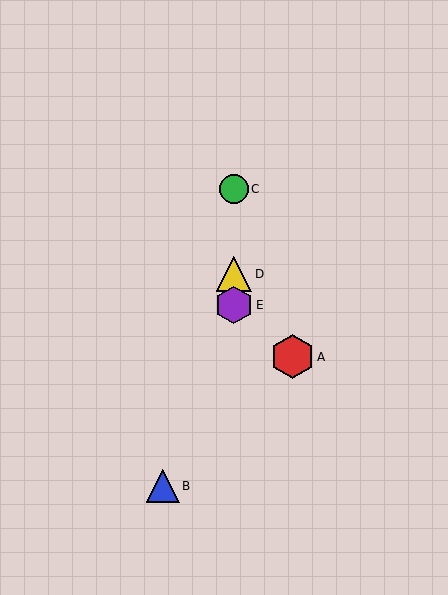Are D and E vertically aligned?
Yes, both are at x≈234.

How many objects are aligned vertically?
3 objects (C, D, E) are aligned vertically.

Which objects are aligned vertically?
Objects C, D, E are aligned vertically.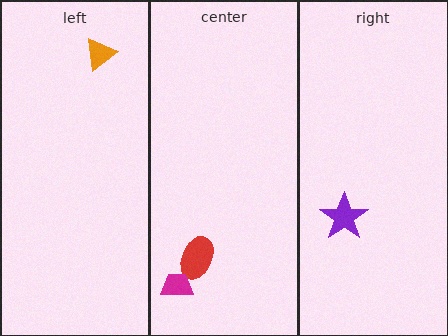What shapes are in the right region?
The purple star.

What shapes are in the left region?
The orange triangle.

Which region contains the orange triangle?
The left region.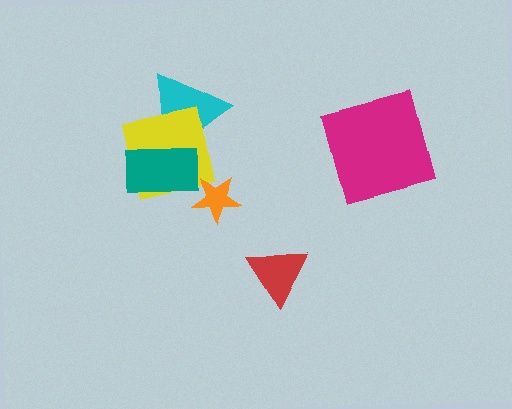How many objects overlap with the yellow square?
2 objects overlap with the yellow square.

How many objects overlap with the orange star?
0 objects overlap with the orange star.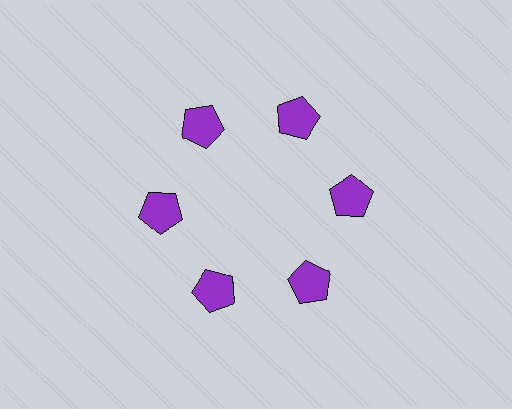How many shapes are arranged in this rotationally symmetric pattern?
There are 6 shapes, arranged in 6 groups of 1.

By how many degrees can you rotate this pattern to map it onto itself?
The pattern maps onto itself every 60 degrees of rotation.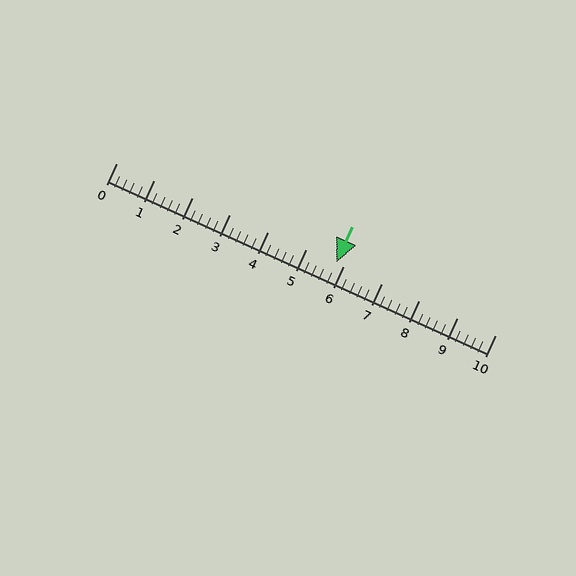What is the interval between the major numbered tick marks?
The major tick marks are spaced 1 units apart.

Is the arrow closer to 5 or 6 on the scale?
The arrow is closer to 6.